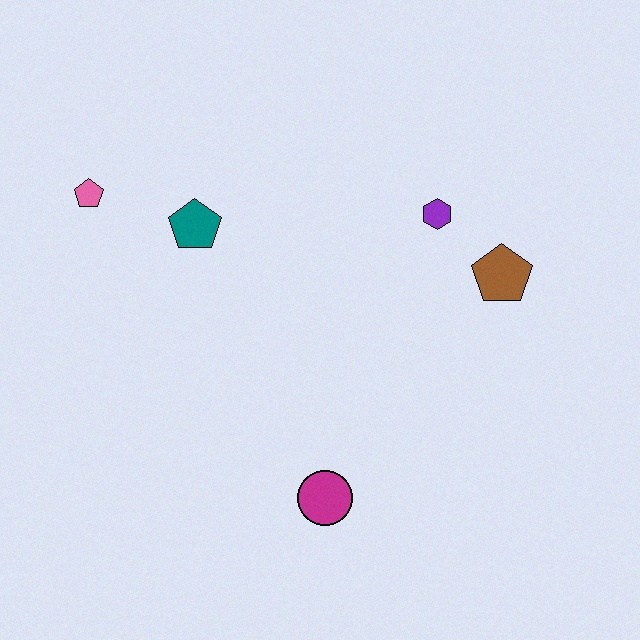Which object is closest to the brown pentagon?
The purple hexagon is closest to the brown pentagon.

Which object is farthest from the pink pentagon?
The brown pentagon is farthest from the pink pentagon.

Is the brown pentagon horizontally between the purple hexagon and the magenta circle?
No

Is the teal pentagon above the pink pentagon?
No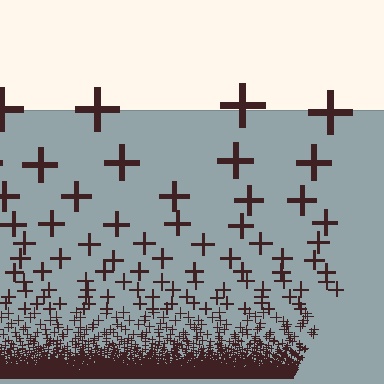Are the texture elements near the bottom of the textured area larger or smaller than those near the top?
Smaller. The gradient is inverted — elements near the bottom are smaller and denser.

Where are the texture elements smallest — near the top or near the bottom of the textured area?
Near the bottom.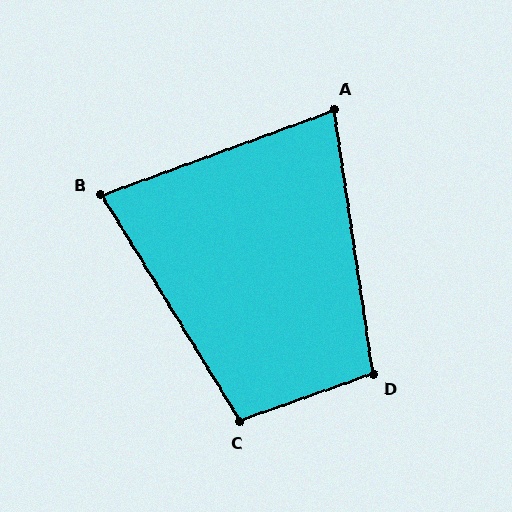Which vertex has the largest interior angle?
C, at approximately 102 degrees.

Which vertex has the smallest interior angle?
A, at approximately 78 degrees.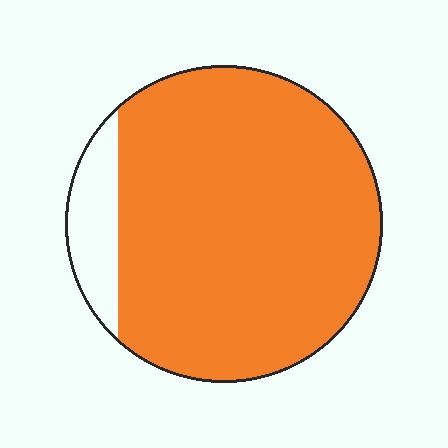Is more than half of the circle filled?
Yes.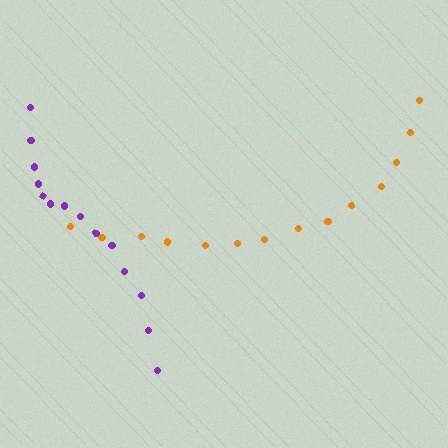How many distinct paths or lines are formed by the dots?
There are 2 distinct paths.